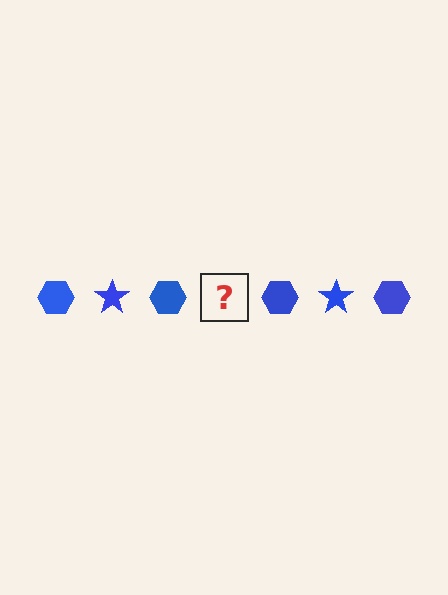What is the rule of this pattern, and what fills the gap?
The rule is that the pattern cycles through hexagon, star shapes in blue. The gap should be filled with a blue star.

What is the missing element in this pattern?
The missing element is a blue star.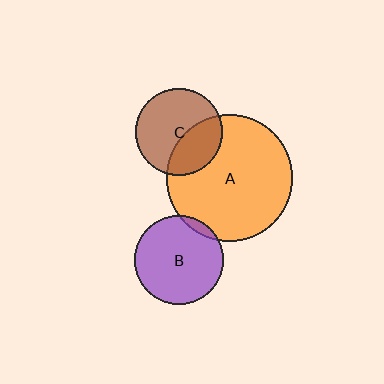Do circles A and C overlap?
Yes.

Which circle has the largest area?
Circle A (orange).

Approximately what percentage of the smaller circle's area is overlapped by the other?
Approximately 35%.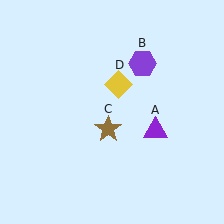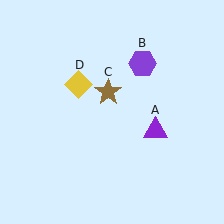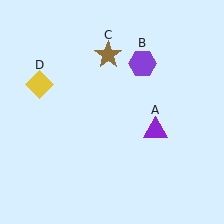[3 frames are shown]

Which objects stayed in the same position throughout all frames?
Purple triangle (object A) and purple hexagon (object B) remained stationary.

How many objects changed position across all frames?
2 objects changed position: brown star (object C), yellow diamond (object D).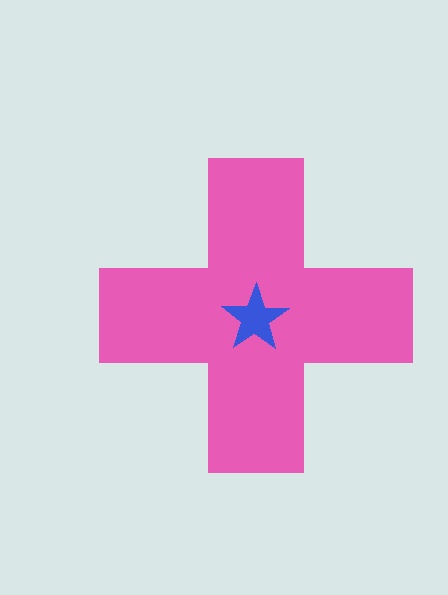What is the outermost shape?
The pink cross.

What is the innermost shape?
The blue star.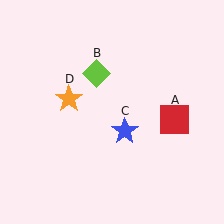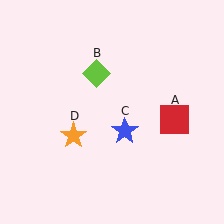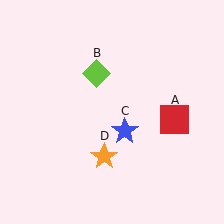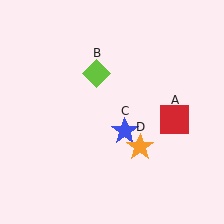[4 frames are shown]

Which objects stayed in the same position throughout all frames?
Red square (object A) and lime diamond (object B) and blue star (object C) remained stationary.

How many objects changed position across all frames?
1 object changed position: orange star (object D).